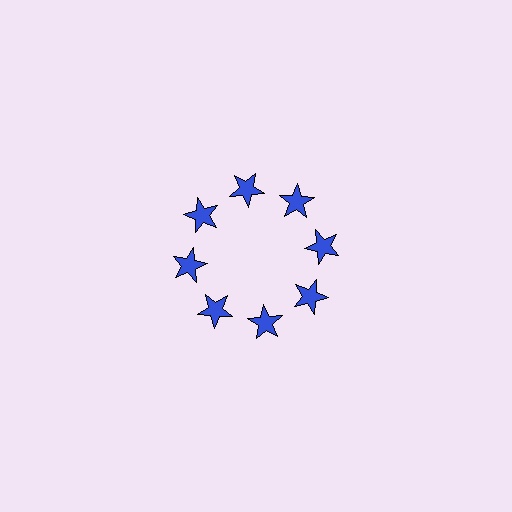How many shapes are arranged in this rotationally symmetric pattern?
There are 8 shapes, arranged in 8 groups of 1.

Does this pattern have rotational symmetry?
Yes, this pattern has 8-fold rotational symmetry. It looks the same after rotating 45 degrees around the center.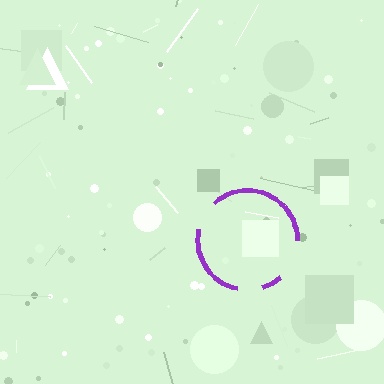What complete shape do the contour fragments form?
The contour fragments form a circle.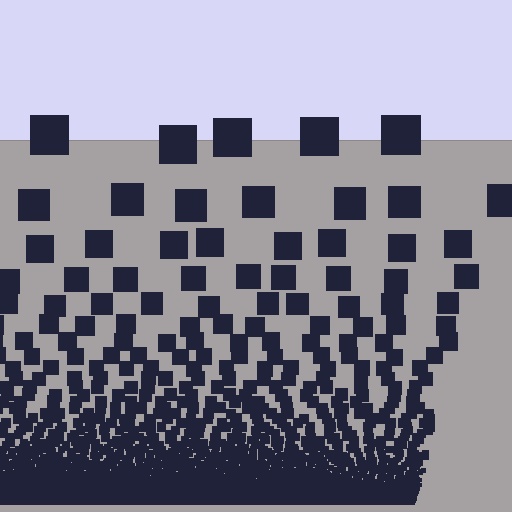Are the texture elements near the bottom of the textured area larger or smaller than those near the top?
Smaller. The gradient is inverted — elements near the bottom are smaller and denser.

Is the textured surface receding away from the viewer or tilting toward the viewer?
The surface appears to tilt toward the viewer. Texture elements get larger and sparser toward the top.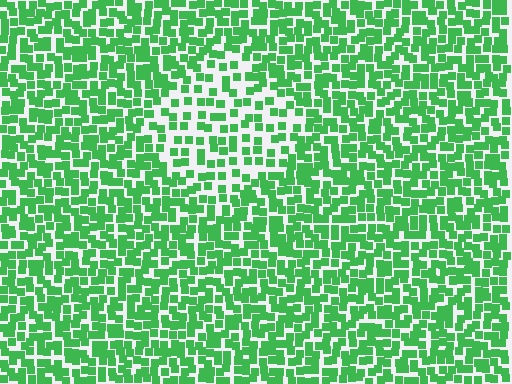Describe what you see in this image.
The image contains small green elements arranged at two different densities. A diamond-shaped region is visible where the elements are less densely packed than the surrounding area.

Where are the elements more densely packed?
The elements are more densely packed outside the diamond boundary.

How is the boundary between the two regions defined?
The boundary is defined by a change in element density (approximately 1.8x ratio). All elements are the same color, size, and shape.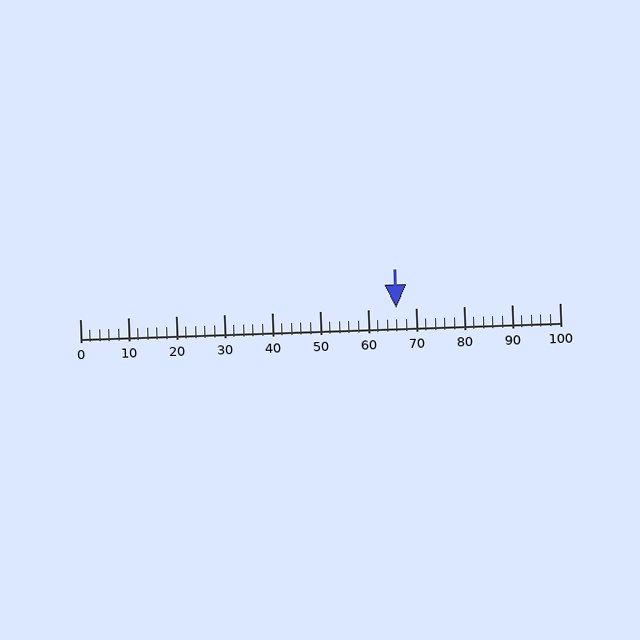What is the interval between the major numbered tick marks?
The major tick marks are spaced 10 units apart.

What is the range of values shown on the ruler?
The ruler shows values from 0 to 100.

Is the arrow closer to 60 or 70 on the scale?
The arrow is closer to 70.